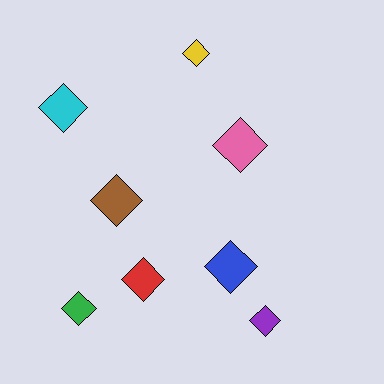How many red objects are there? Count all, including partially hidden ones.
There is 1 red object.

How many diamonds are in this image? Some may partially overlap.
There are 8 diamonds.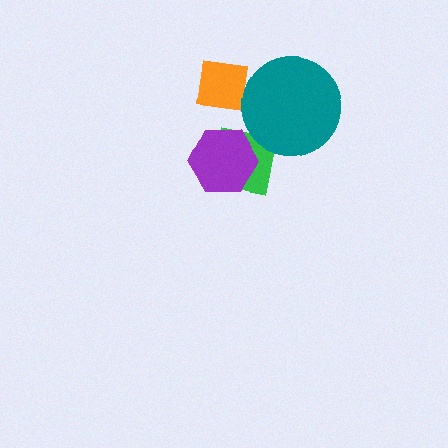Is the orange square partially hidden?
Yes, it is partially covered by another shape.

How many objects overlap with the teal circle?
2 objects overlap with the teal circle.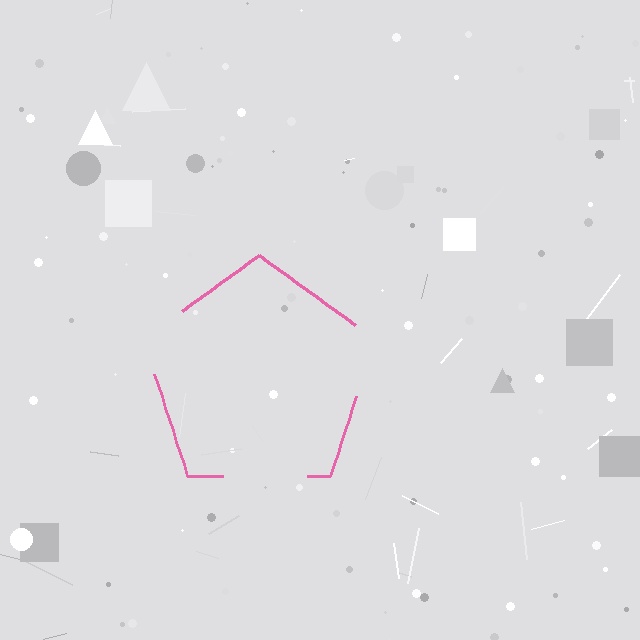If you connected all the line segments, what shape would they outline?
They would outline a pentagon.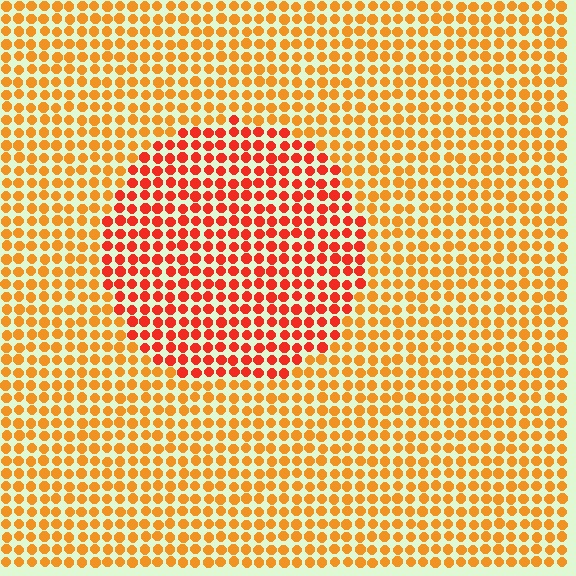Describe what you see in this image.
The image is filled with small orange elements in a uniform arrangement. A circle-shaped region is visible where the elements are tinted to a slightly different hue, forming a subtle color boundary.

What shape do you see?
I see a circle.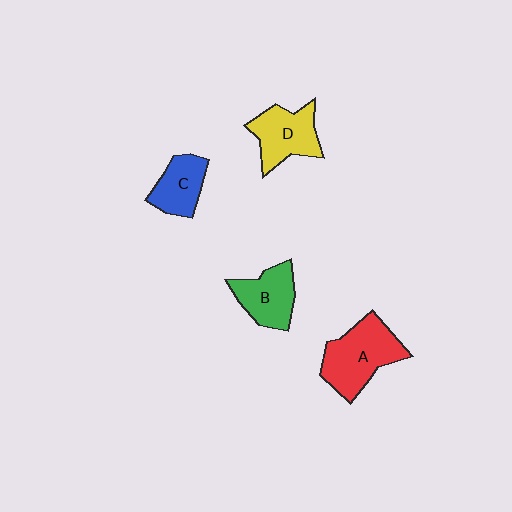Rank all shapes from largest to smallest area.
From largest to smallest: A (red), D (yellow), B (green), C (blue).